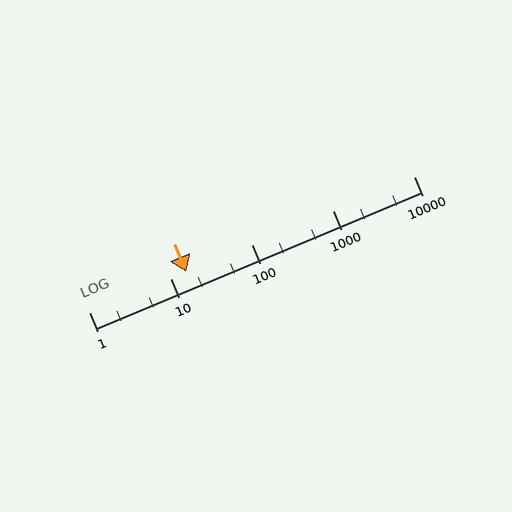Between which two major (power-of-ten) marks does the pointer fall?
The pointer is between 10 and 100.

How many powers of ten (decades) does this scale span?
The scale spans 4 decades, from 1 to 10000.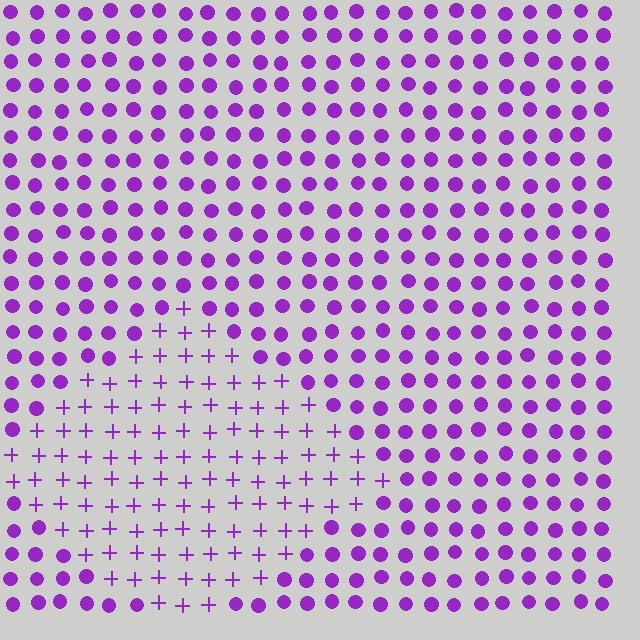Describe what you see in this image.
The image is filled with small purple elements arranged in a uniform grid. A diamond-shaped region contains plus signs, while the surrounding area contains circles. The boundary is defined purely by the change in element shape.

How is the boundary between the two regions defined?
The boundary is defined by a change in element shape: plus signs inside vs. circles outside. All elements share the same color and spacing.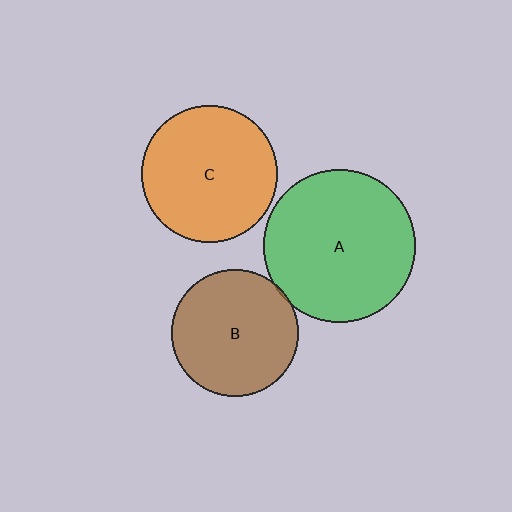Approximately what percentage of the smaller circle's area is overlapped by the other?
Approximately 5%.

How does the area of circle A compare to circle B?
Approximately 1.5 times.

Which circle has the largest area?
Circle A (green).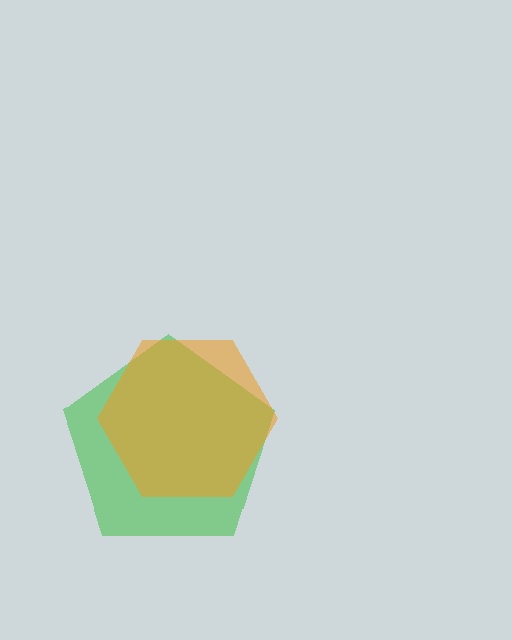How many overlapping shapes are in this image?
There are 2 overlapping shapes in the image.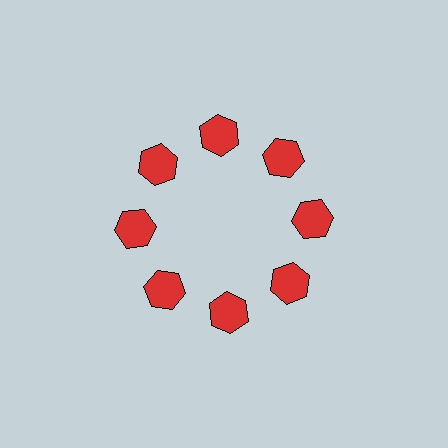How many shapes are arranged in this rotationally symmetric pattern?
There are 8 shapes, arranged in 8 groups of 1.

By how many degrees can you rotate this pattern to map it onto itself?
The pattern maps onto itself every 45 degrees of rotation.